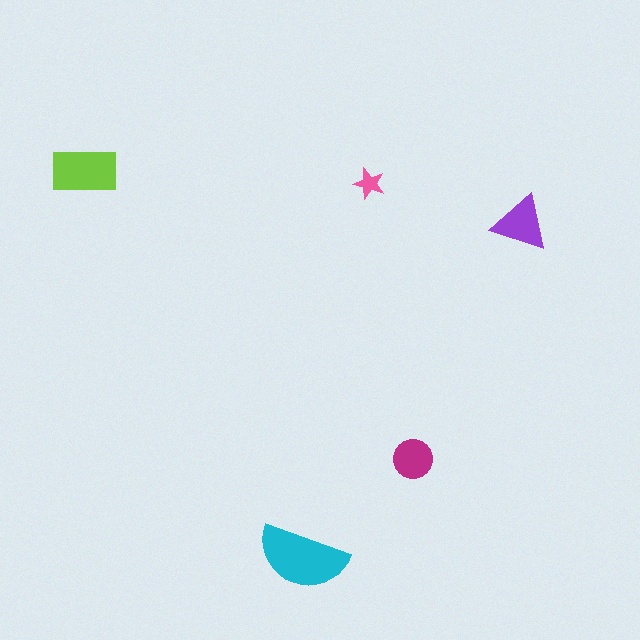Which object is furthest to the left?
The lime rectangle is leftmost.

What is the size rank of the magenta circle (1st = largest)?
4th.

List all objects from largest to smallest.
The cyan semicircle, the lime rectangle, the purple triangle, the magenta circle, the pink star.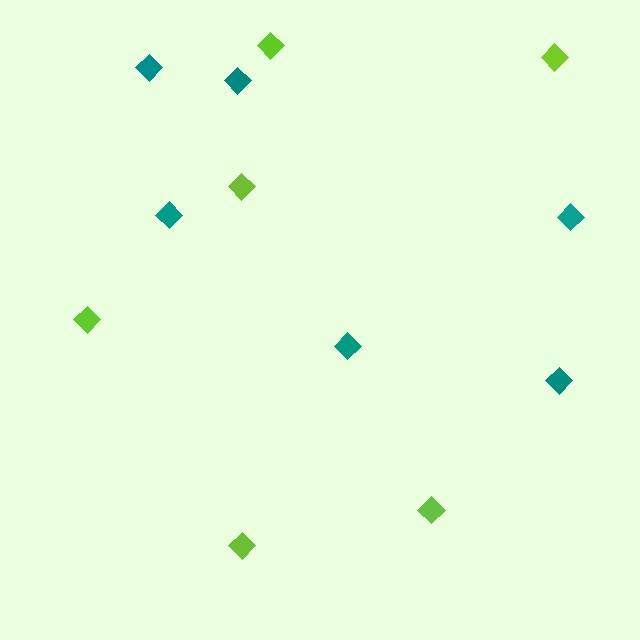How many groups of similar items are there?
There are 2 groups: one group of teal diamonds (6) and one group of lime diamonds (6).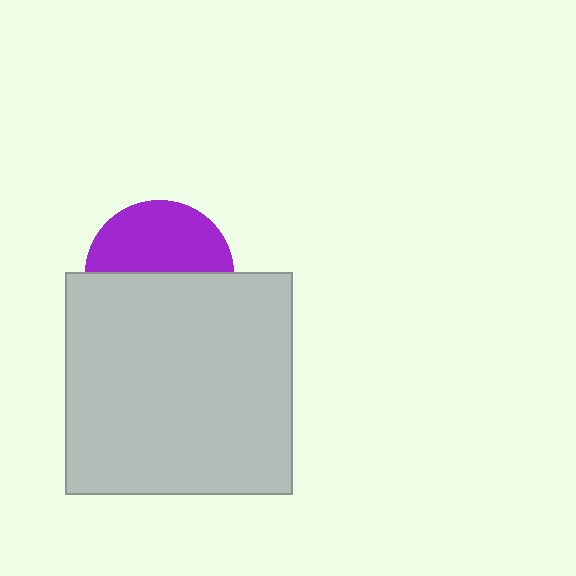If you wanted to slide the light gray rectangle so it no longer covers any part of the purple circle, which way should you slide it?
Slide it down — that is the most direct way to separate the two shapes.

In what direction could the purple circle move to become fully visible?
The purple circle could move up. That would shift it out from behind the light gray rectangle entirely.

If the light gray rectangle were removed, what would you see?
You would see the complete purple circle.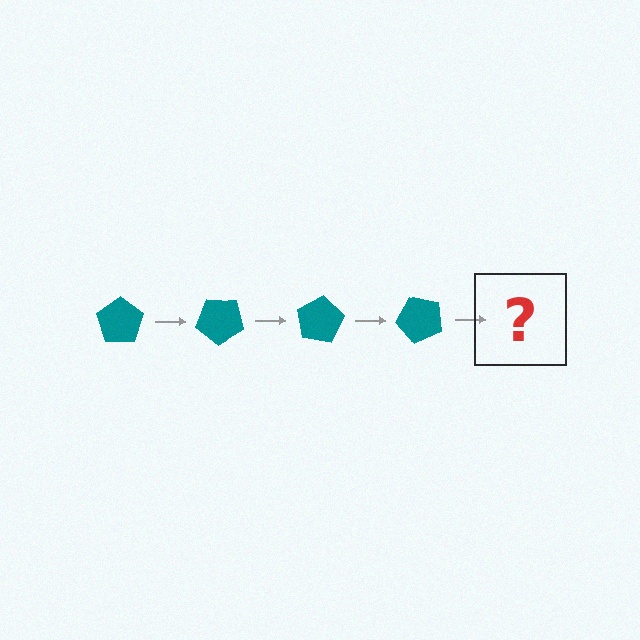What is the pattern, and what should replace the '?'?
The pattern is that the pentagon rotates 40 degrees each step. The '?' should be a teal pentagon rotated 160 degrees.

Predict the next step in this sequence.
The next step is a teal pentagon rotated 160 degrees.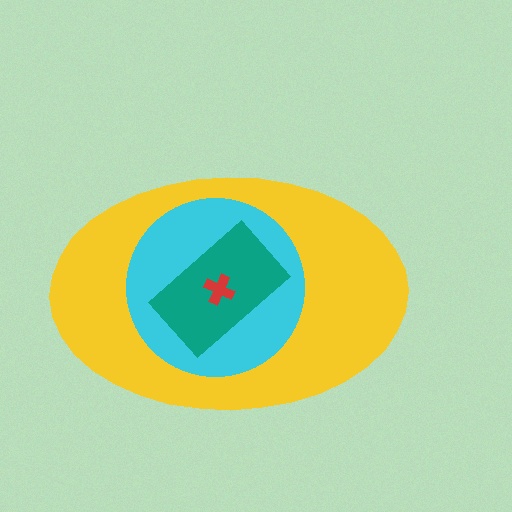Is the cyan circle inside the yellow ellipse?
Yes.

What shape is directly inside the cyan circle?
The teal rectangle.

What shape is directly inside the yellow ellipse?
The cyan circle.